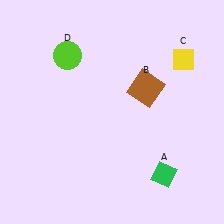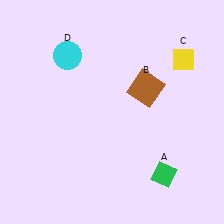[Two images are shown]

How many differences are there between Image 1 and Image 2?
There is 1 difference between the two images.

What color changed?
The circle (D) changed from lime in Image 1 to cyan in Image 2.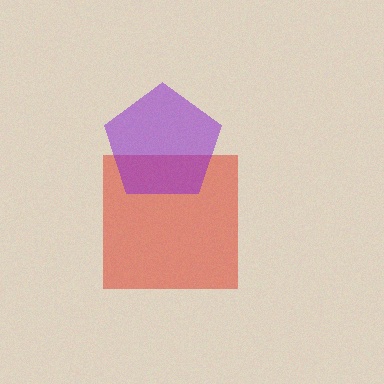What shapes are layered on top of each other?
The layered shapes are: a red square, a purple pentagon.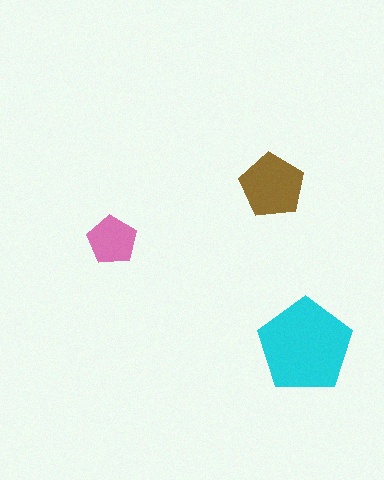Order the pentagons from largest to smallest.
the cyan one, the brown one, the pink one.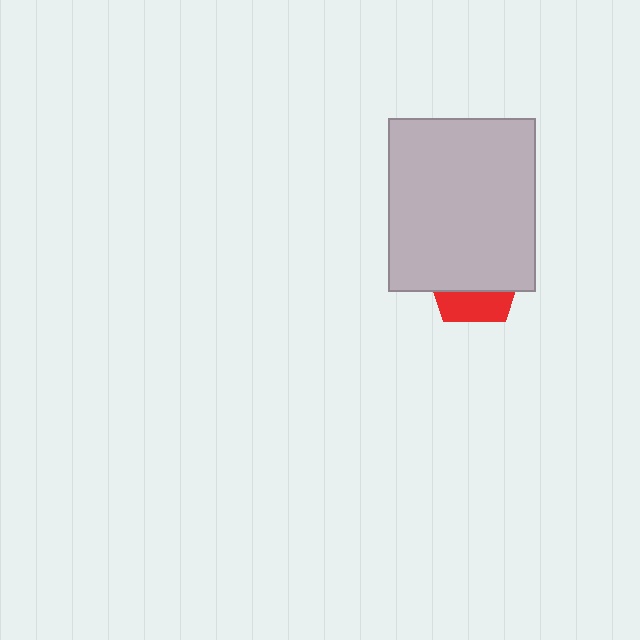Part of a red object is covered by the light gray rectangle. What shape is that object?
It is a pentagon.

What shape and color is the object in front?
The object in front is a light gray rectangle.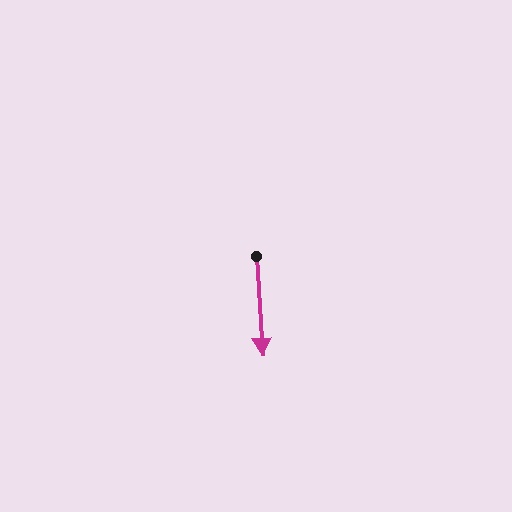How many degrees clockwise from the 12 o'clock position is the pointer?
Approximately 176 degrees.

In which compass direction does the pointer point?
South.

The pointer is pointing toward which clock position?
Roughly 6 o'clock.